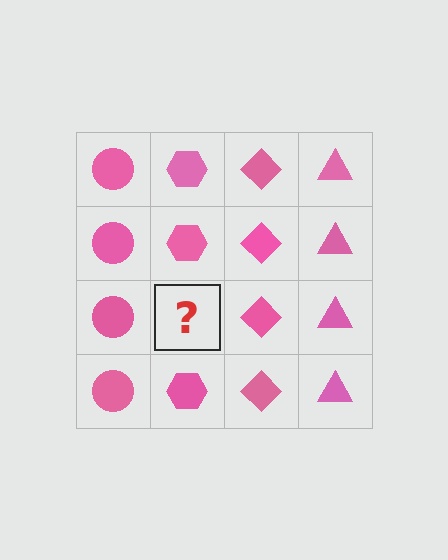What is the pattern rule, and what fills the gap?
The rule is that each column has a consistent shape. The gap should be filled with a pink hexagon.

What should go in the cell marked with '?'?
The missing cell should contain a pink hexagon.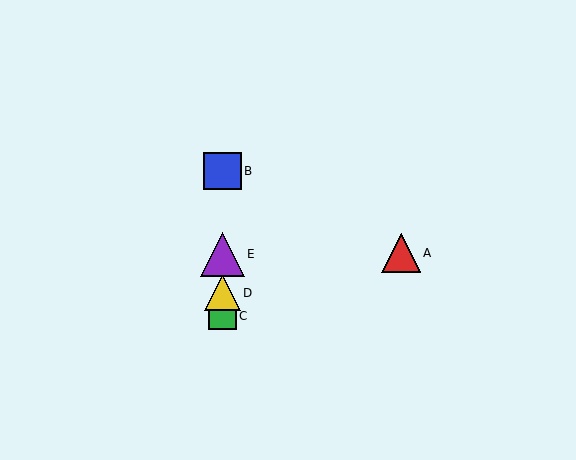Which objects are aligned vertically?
Objects B, C, D, E are aligned vertically.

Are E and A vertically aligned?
No, E is at x≈222 and A is at x≈401.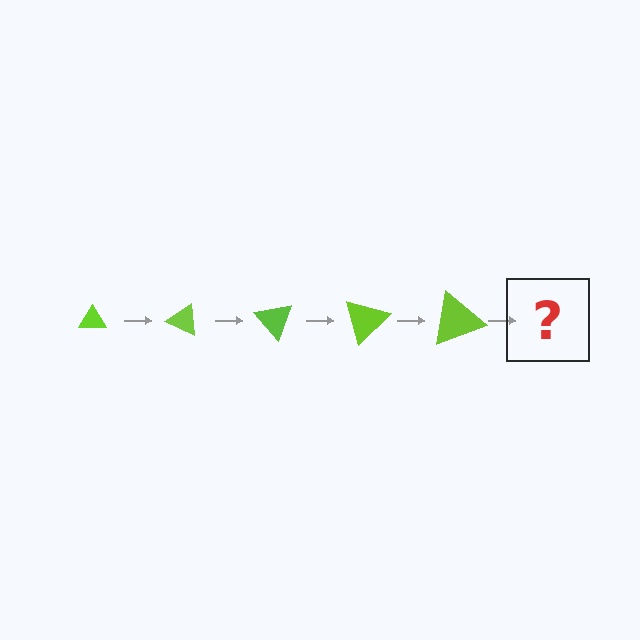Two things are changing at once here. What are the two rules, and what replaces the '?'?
The two rules are that the triangle grows larger each step and it rotates 25 degrees each step. The '?' should be a triangle, larger than the previous one and rotated 125 degrees from the start.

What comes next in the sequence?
The next element should be a triangle, larger than the previous one and rotated 125 degrees from the start.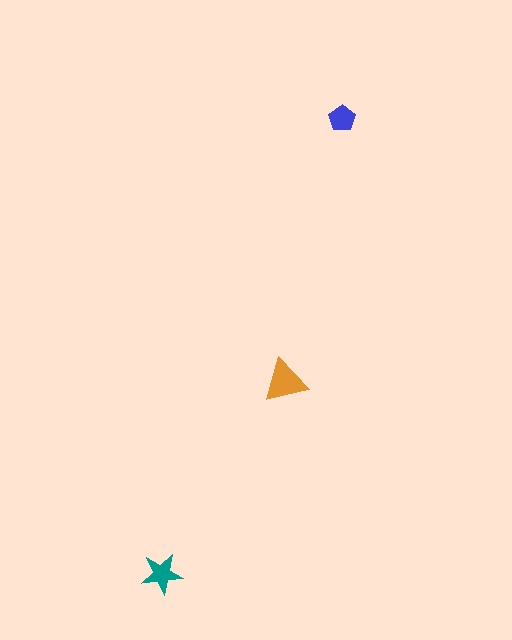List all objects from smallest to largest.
The blue pentagon, the teal star, the orange triangle.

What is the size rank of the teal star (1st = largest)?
2nd.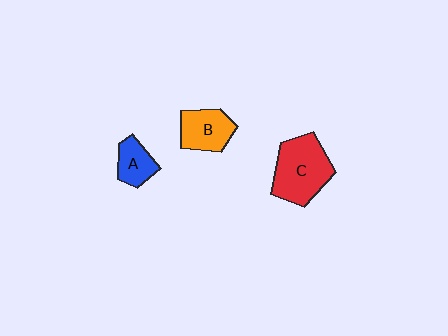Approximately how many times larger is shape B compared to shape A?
Approximately 1.4 times.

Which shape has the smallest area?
Shape A (blue).